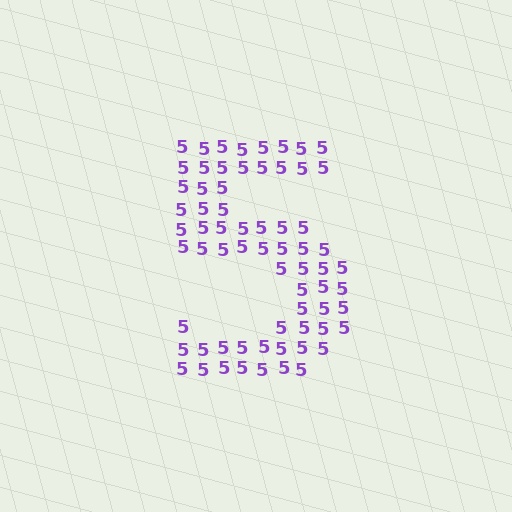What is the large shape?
The large shape is the digit 5.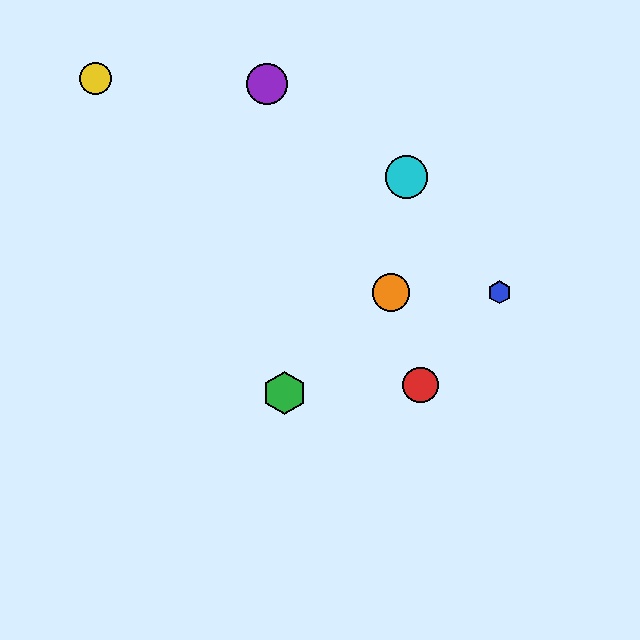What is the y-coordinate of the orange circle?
The orange circle is at y≈292.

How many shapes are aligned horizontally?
2 shapes (the blue hexagon, the orange circle) are aligned horizontally.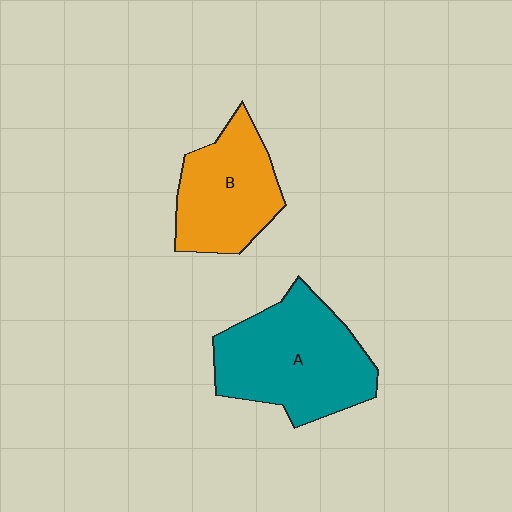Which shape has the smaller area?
Shape B (orange).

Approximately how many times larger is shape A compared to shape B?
Approximately 1.4 times.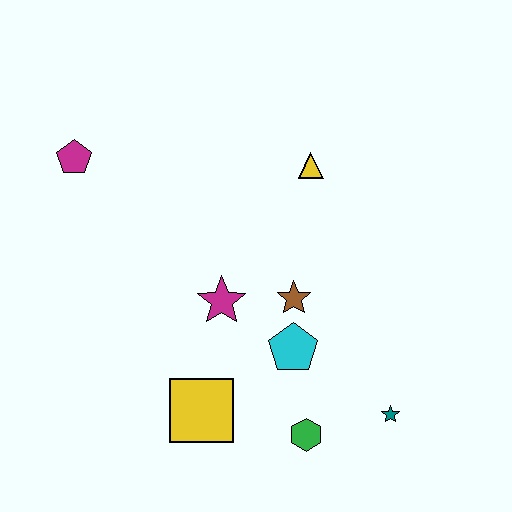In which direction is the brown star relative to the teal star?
The brown star is above the teal star.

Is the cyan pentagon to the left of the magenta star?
No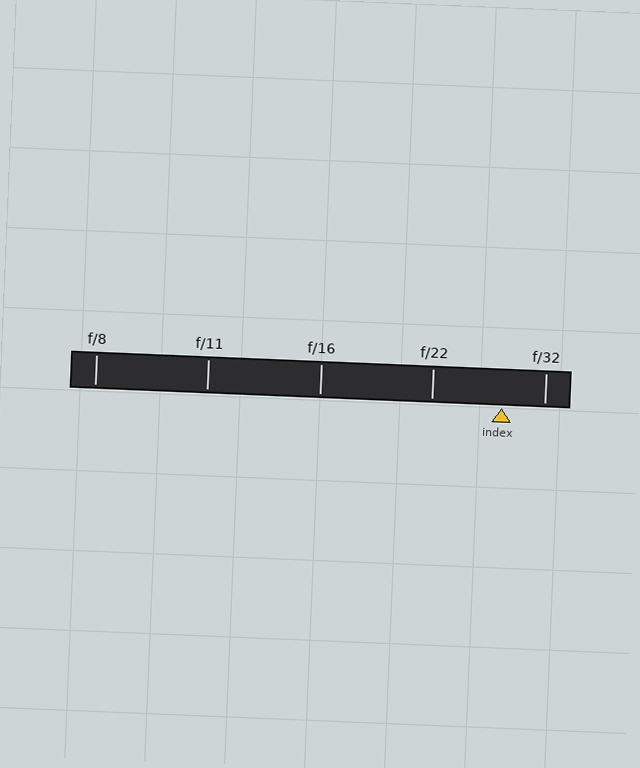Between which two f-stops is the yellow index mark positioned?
The index mark is between f/22 and f/32.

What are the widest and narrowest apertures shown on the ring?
The widest aperture shown is f/8 and the narrowest is f/32.